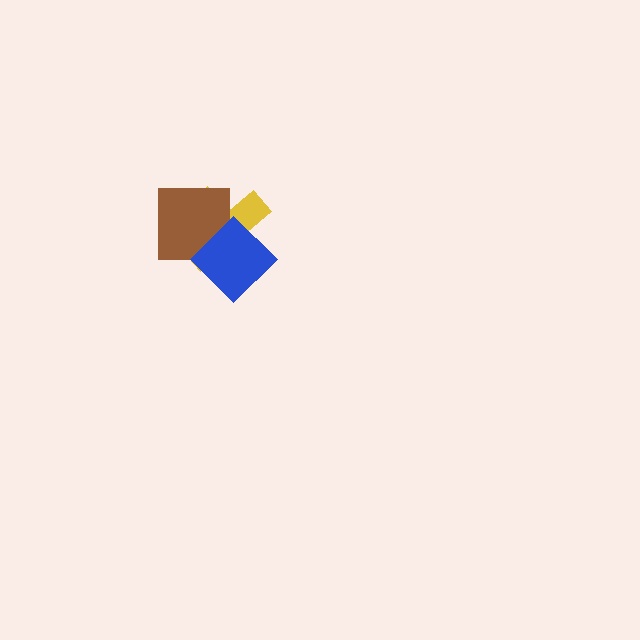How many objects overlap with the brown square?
2 objects overlap with the brown square.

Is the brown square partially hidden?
Yes, it is partially covered by another shape.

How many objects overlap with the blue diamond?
2 objects overlap with the blue diamond.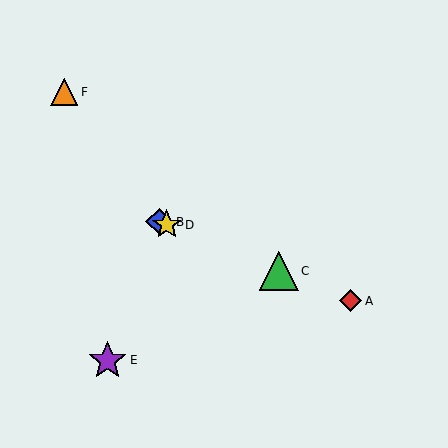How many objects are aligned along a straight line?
4 objects (A, B, C, D) are aligned along a straight line.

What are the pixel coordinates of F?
Object F is at (64, 92).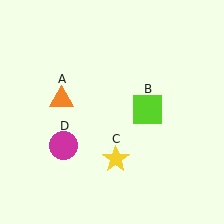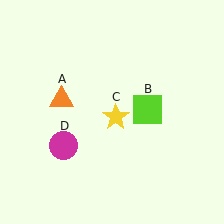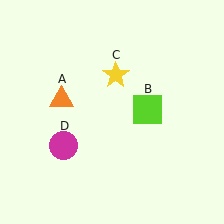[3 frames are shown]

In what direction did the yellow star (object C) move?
The yellow star (object C) moved up.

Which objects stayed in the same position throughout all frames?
Orange triangle (object A) and lime square (object B) and magenta circle (object D) remained stationary.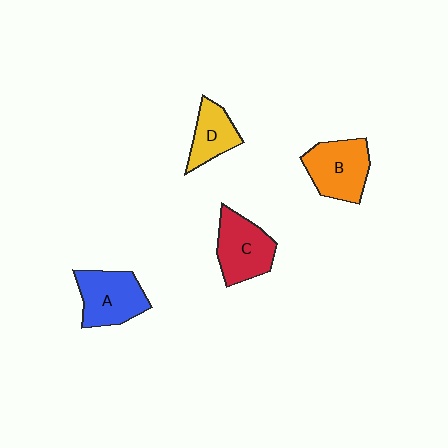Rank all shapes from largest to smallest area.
From largest to smallest: B (orange), A (blue), C (red), D (yellow).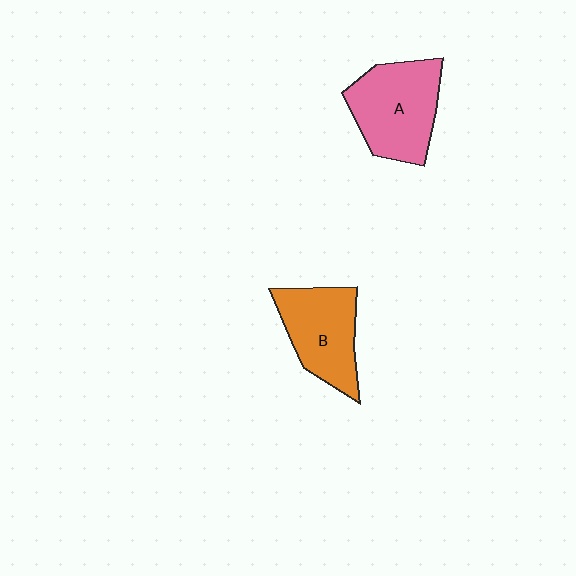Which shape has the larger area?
Shape A (pink).